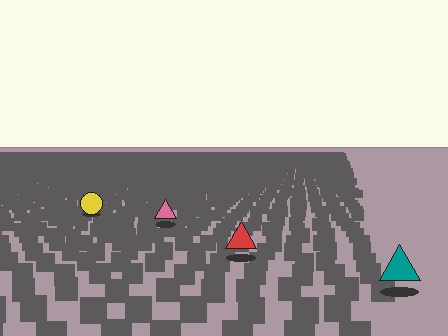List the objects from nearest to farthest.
From nearest to farthest: the teal triangle, the red triangle, the pink triangle, the yellow circle.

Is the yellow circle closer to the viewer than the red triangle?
No. The red triangle is closer — you can tell from the texture gradient: the ground texture is coarser near it.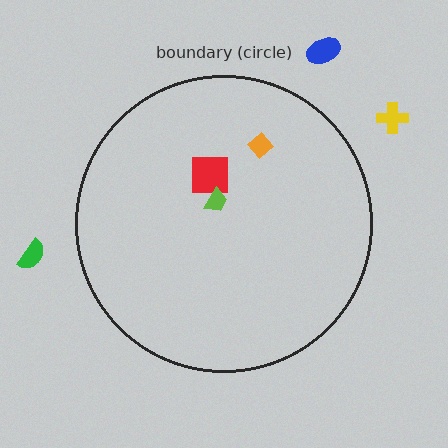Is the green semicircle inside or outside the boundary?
Outside.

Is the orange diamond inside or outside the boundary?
Inside.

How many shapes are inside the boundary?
3 inside, 3 outside.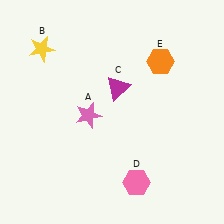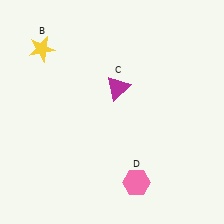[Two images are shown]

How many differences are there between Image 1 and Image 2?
There are 2 differences between the two images.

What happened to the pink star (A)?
The pink star (A) was removed in Image 2. It was in the bottom-left area of Image 1.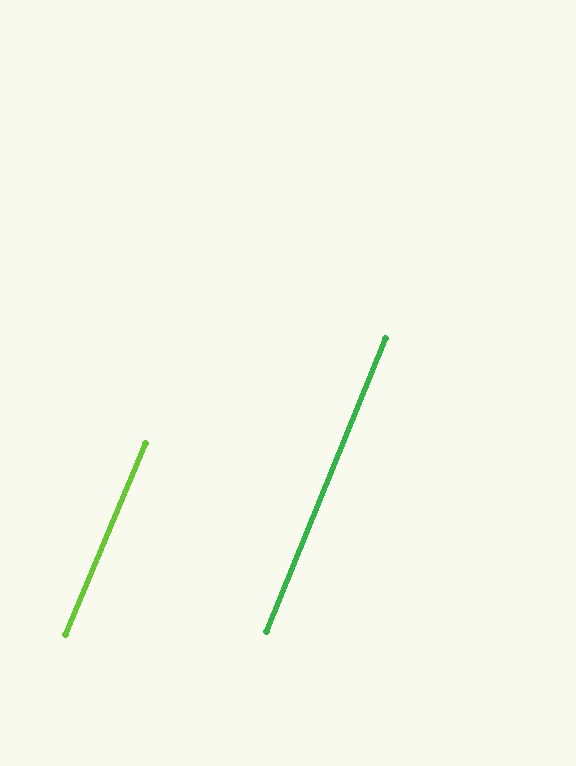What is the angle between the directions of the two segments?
Approximately 1 degree.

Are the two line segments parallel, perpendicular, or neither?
Parallel — their directions differ by only 0.5°.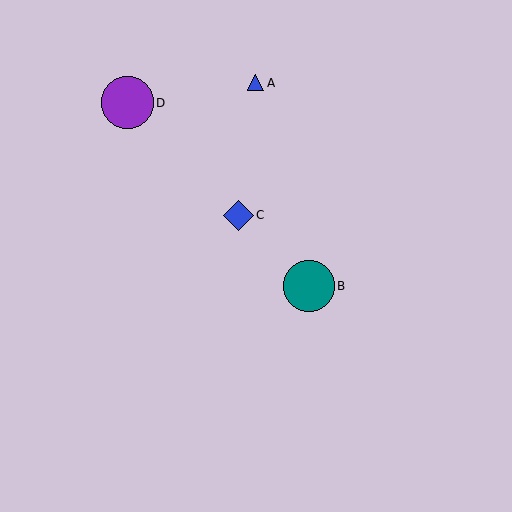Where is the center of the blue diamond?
The center of the blue diamond is at (238, 215).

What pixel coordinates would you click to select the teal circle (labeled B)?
Click at (309, 286) to select the teal circle B.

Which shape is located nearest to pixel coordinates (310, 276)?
The teal circle (labeled B) at (309, 286) is nearest to that location.